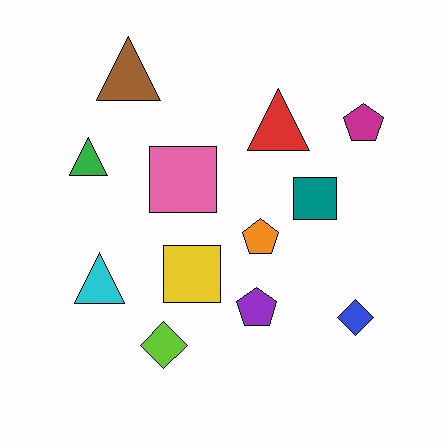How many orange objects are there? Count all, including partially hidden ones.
There is 1 orange object.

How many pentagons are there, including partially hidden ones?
There are 3 pentagons.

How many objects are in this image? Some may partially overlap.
There are 12 objects.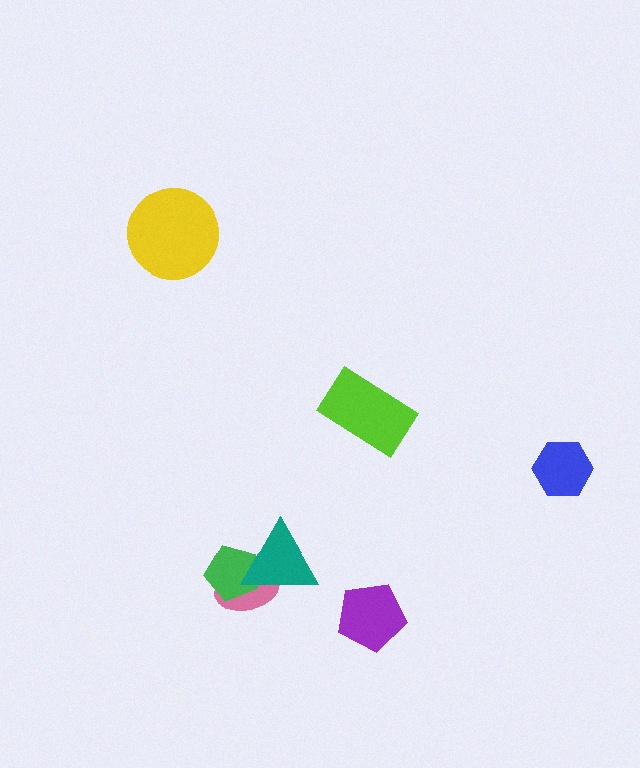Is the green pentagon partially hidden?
Yes, it is partially covered by another shape.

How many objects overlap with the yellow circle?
0 objects overlap with the yellow circle.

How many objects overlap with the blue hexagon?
0 objects overlap with the blue hexagon.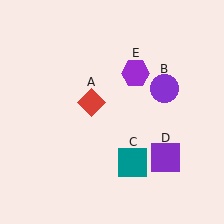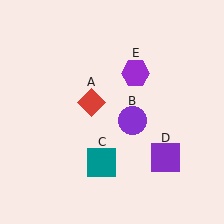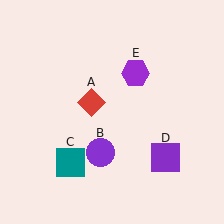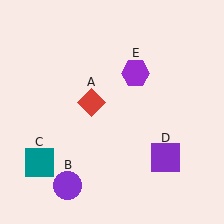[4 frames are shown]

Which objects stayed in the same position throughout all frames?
Red diamond (object A) and purple square (object D) and purple hexagon (object E) remained stationary.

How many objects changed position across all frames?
2 objects changed position: purple circle (object B), teal square (object C).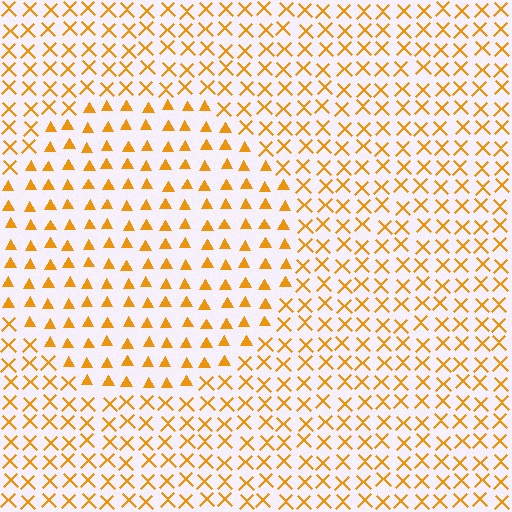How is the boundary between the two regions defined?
The boundary is defined by a change in element shape: triangles inside vs. X marks outside. All elements share the same color and spacing.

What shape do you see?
I see a circle.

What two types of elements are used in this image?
The image uses triangles inside the circle region and X marks outside it.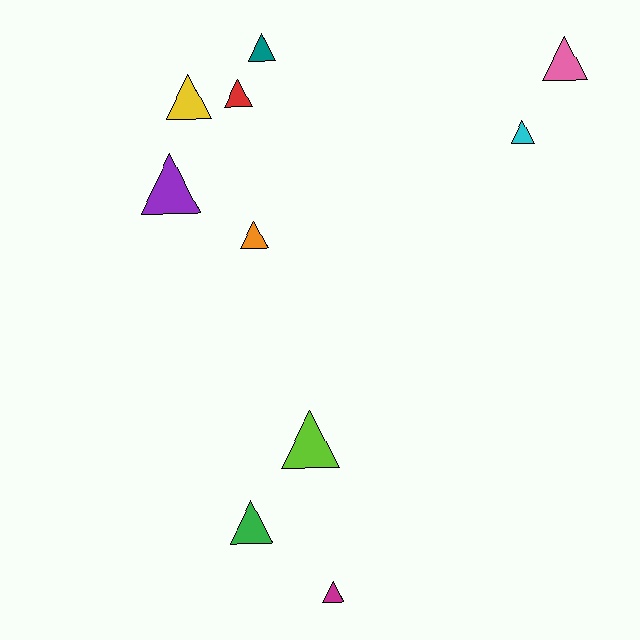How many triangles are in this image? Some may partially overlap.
There are 10 triangles.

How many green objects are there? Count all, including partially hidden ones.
There is 1 green object.